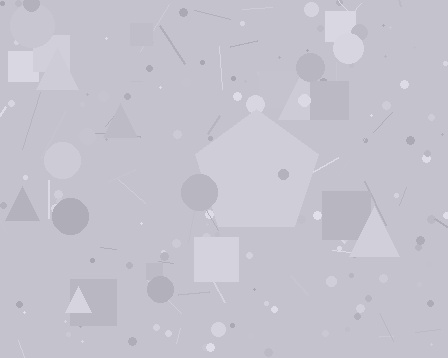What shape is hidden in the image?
A pentagon is hidden in the image.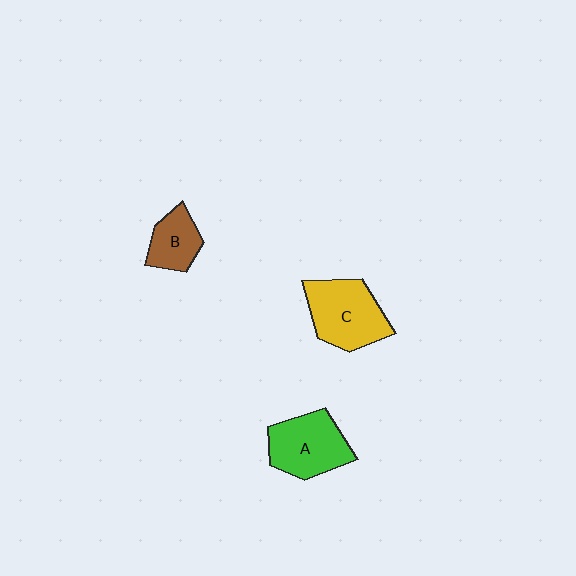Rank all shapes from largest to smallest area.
From largest to smallest: C (yellow), A (green), B (brown).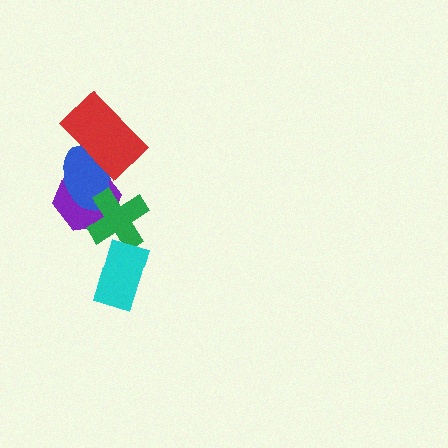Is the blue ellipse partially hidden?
Yes, it is partially covered by another shape.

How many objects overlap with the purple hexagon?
3 objects overlap with the purple hexagon.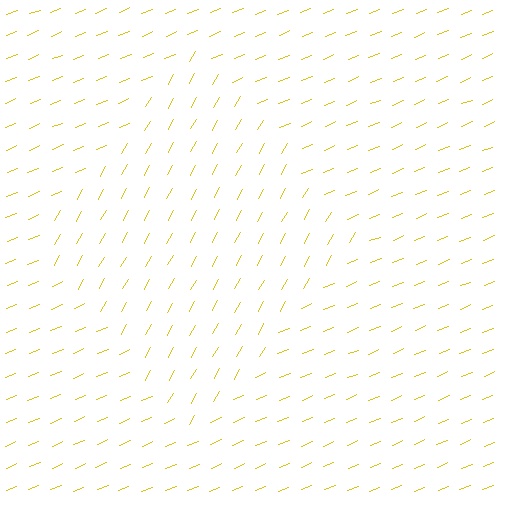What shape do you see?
I see a diamond.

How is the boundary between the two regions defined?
The boundary is defined purely by a change in line orientation (approximately 38 degrees difference). All lines are the same color and thickness.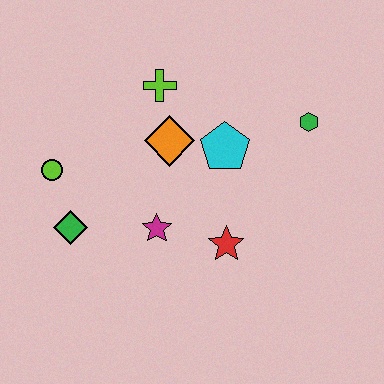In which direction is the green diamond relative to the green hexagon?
The green diamond is to the left of the green hexagon.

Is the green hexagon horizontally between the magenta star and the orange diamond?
No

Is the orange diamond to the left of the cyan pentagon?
Yes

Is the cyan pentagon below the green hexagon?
Yes